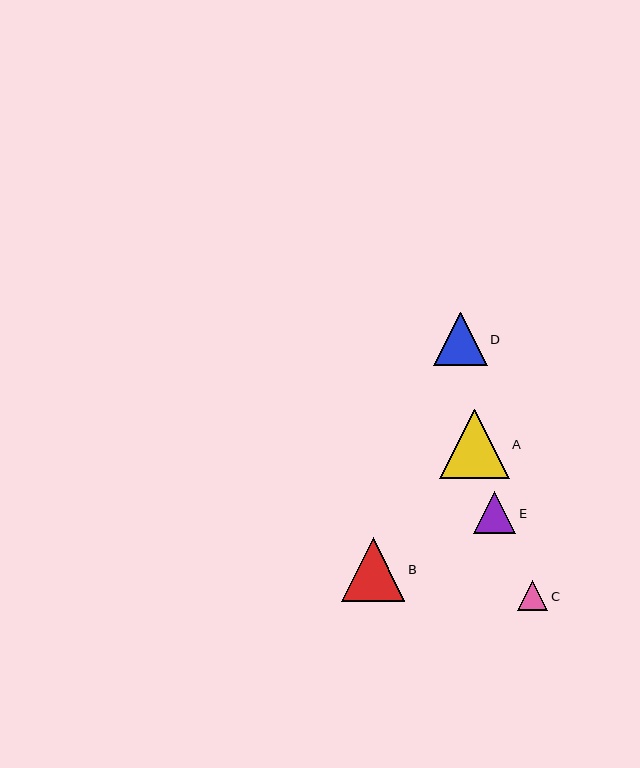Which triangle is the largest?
Triangle A is the largest with a size of approximately 69 pixels.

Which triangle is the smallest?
Triangle C is the smallest with a size of approximately 30 pixels.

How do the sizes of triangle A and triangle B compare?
Triangle A and triangle B are approximately the same size.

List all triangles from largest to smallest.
From largest to smallest: A, B, D, E, C.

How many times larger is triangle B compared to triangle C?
Triangle B is approximately 2.1 times the size of triangle C.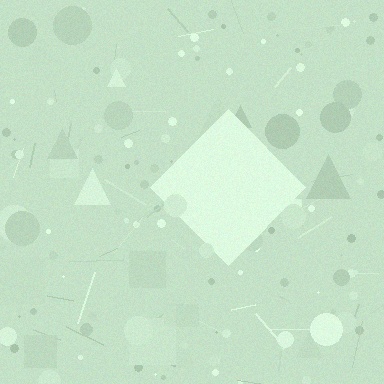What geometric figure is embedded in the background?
A diamond is embedded in the background.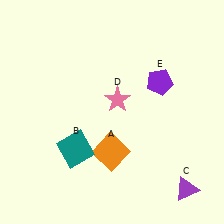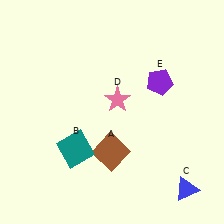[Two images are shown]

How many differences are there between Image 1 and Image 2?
There are 2 differences between the two images.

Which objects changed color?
A changed from orange to brown. C changed from purple to blue.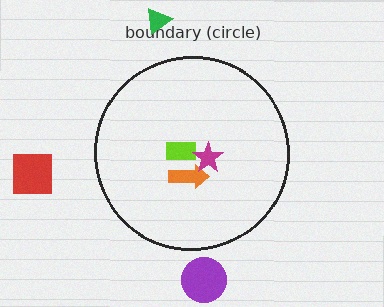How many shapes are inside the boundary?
3 inside, 3 outside.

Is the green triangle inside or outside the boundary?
Outside.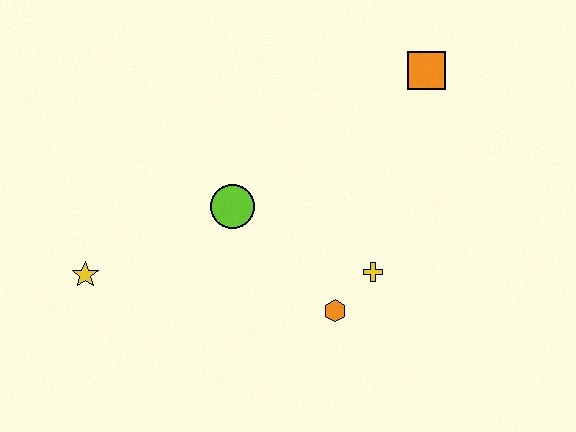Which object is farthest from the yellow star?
The orange square is farthest from the yellow star.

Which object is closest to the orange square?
The yellow cross is closest to the orange square.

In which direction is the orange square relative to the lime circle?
The orange square is to the right of the lime circle.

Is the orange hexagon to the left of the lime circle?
No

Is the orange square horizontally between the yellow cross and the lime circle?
No